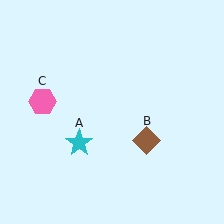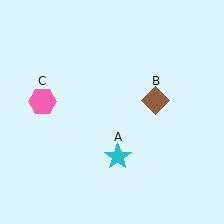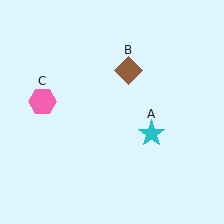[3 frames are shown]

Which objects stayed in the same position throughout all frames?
Pink hexagon (object C) remained stationary.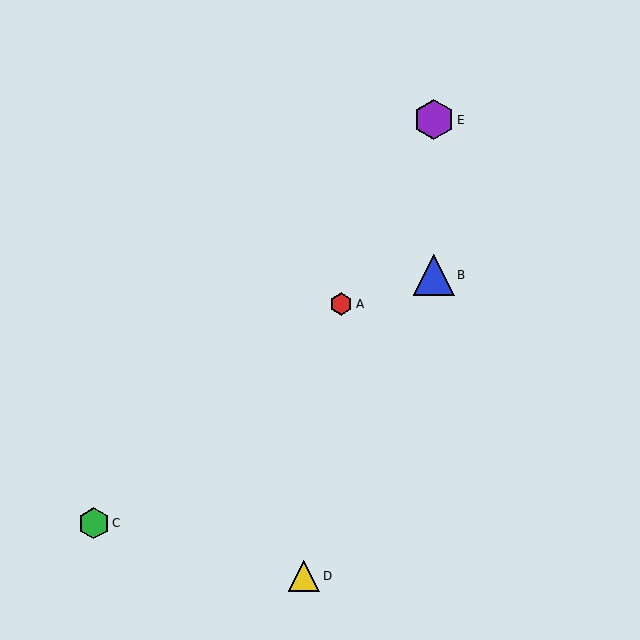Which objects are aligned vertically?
Objects B, E are aligned vertically.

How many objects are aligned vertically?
2 objects (B, E) are aligned vertically.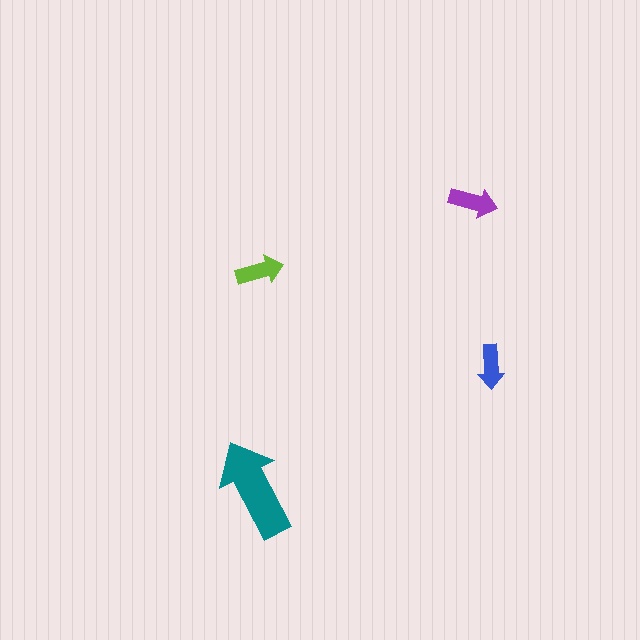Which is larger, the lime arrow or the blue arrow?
The lime one.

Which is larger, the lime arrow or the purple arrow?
The purple one.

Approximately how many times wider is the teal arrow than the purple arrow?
About 2 times wider.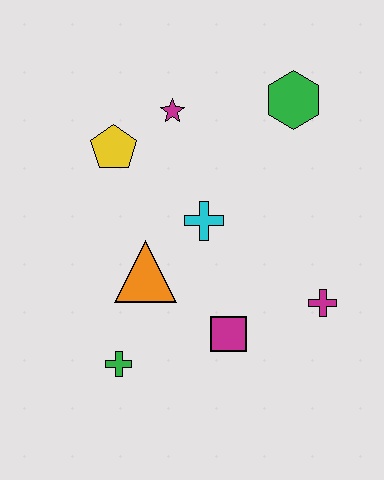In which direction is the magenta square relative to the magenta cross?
The magenta square is to the left of the magenta cross.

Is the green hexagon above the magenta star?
Yes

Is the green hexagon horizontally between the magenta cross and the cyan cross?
Yes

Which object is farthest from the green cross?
The green hexagon is farthest from the green cross.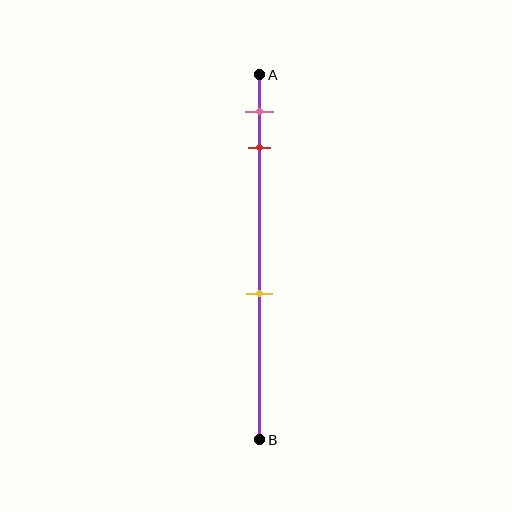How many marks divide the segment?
There are 3 marks dividing the segment.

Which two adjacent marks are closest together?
The pink and red marks are the closest adjacent pair.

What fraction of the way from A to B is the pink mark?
The pink mark is approximately 10% (0.1) of the way from A to B.